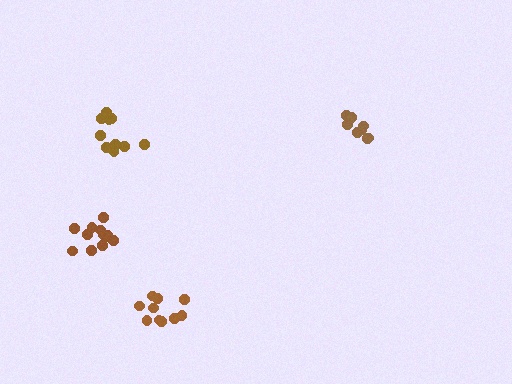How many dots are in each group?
Group 1: 12 dots, Group 2: 9 dots, Group 3: 10 dots, Group 4: 10 dots (41 total).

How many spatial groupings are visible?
There are 4 spatial groupings.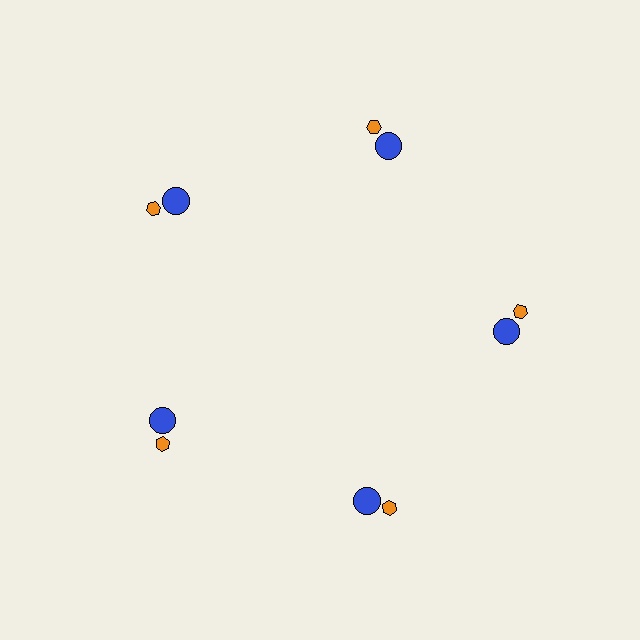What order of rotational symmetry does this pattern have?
This pattern has 5-fold rotational symmetry.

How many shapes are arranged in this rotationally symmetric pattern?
There are 10 shapes, arranged in 5 groups of 2.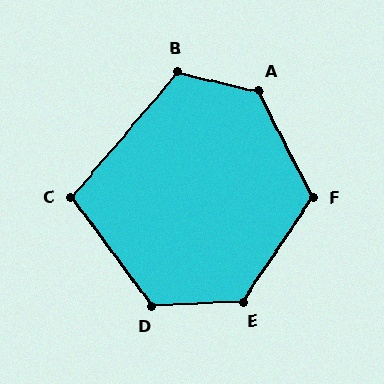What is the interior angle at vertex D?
Approximately 124 degrees (obtuse).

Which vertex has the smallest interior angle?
C, at approximately 103 degrees.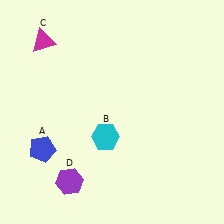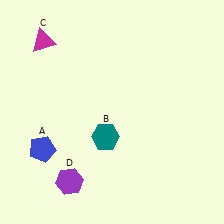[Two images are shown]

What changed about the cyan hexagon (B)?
In Image 1, B is cyan. In Image 2, it changed to teal.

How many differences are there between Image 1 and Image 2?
There is 1 difference between the two images.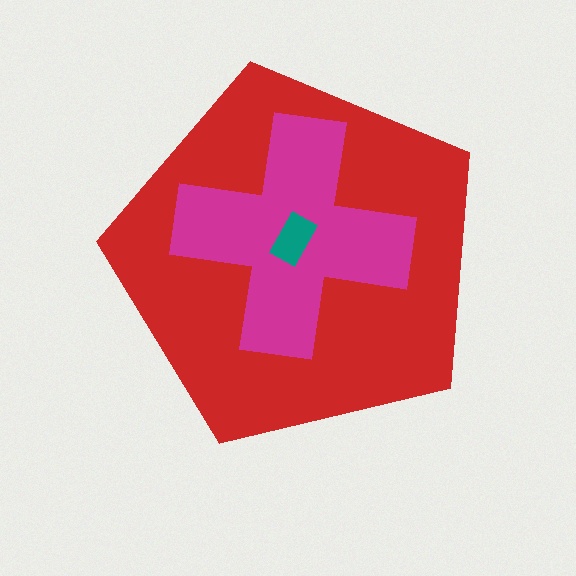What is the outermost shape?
The red pentagon.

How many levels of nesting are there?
3.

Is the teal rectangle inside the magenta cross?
Yes.